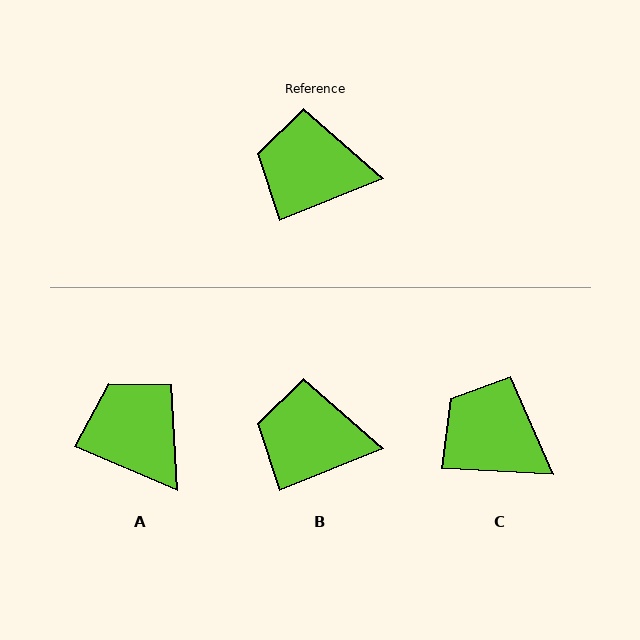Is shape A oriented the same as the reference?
No, it is off by about 46 degrees.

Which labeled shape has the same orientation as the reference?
B.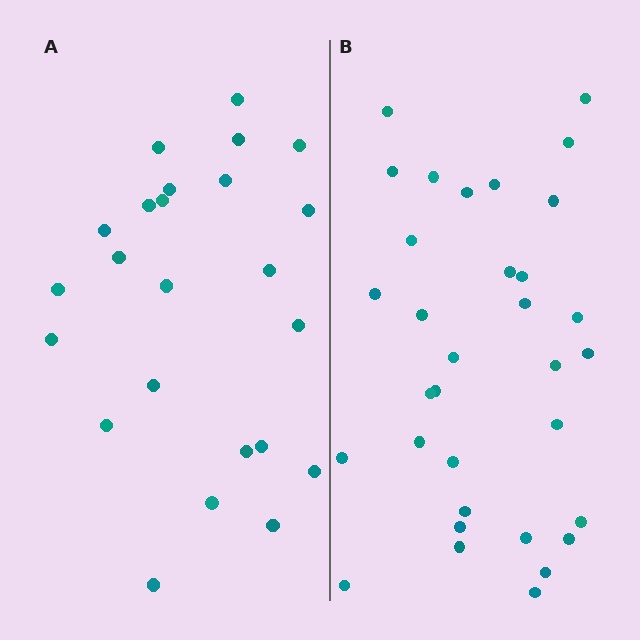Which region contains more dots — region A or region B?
Region B (the right region) has more dots.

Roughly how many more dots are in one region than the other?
Region B has roughly 8 or so more dots than region A.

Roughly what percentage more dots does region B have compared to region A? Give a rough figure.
About 40% more.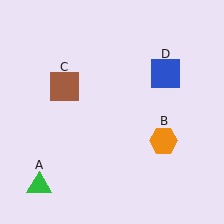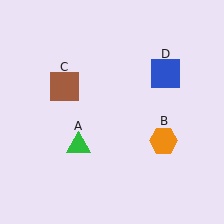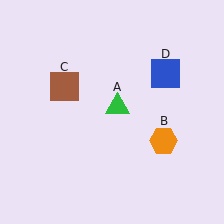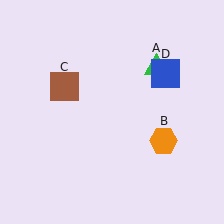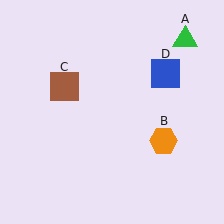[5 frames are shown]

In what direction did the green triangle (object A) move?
The green triangle (object A) moved up and to the right.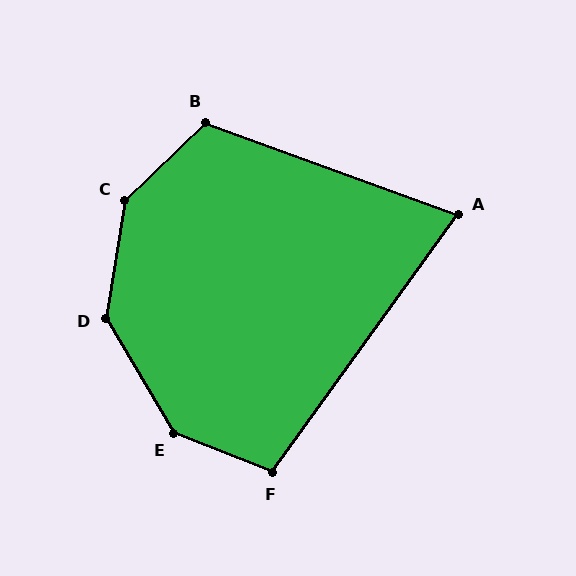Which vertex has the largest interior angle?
C, at approximately 143 degrees.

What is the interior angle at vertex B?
Approximately 116 degrees (obtuse).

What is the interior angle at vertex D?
Approximately 140 degrees (obtuse).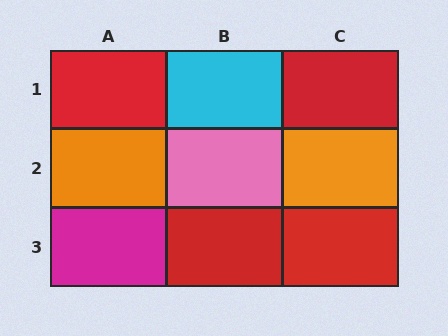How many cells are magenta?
1 cell is magenta.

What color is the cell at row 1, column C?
Red.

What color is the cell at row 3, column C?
Red.